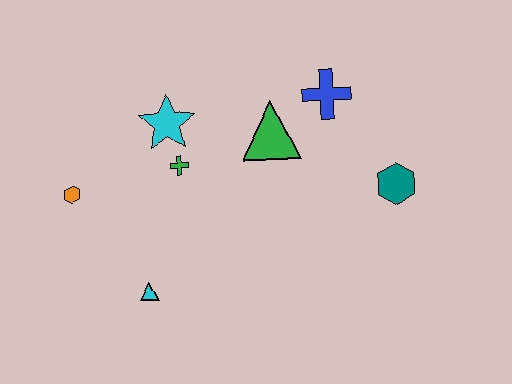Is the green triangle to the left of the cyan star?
No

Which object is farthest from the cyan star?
The teal hexagon is farthest from the cyan star.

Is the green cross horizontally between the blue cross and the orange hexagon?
Yes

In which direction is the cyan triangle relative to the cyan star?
The cyan triangle is below the cyan star.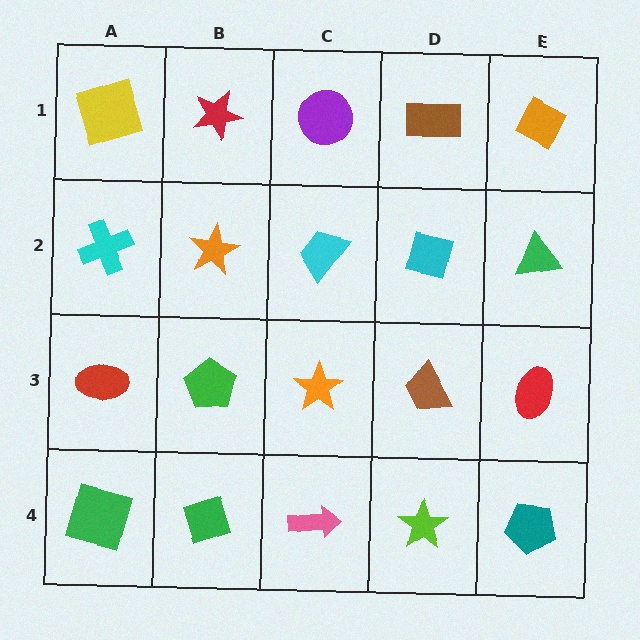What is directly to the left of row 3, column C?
A green pentagon.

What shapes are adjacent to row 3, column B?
An orange star (row 2, column B), a green diamond (row 4, column B), a red ellipse (row 3, column A), an orange star (row 3, column C).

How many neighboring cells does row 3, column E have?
3.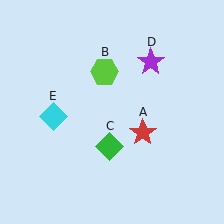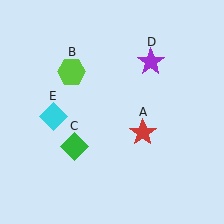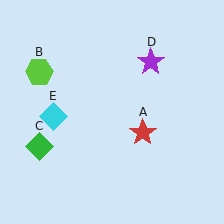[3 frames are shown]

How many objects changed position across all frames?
2 objects changed position: lime hexagon (object B), green diamond (object C).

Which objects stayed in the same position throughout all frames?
Red star (object A) and purple star (object D) and cyan diamond (object E) remained stationary.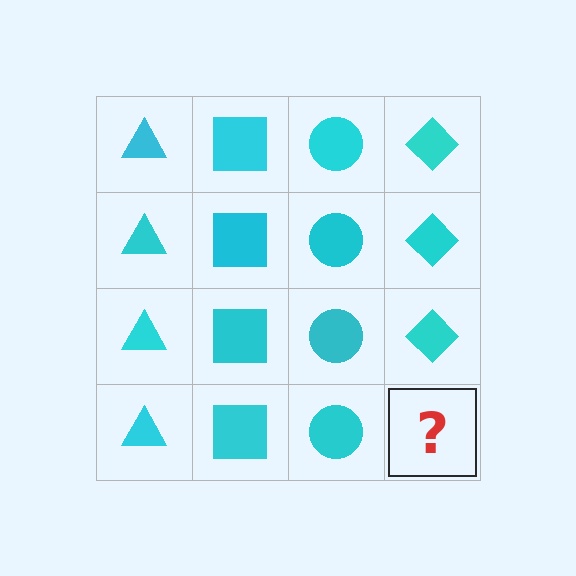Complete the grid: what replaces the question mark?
The question mark should be replaced with a cyan diamond.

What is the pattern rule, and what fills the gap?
The rule is that each column has a consistent shape. The gap should be filled with a cyan diamond.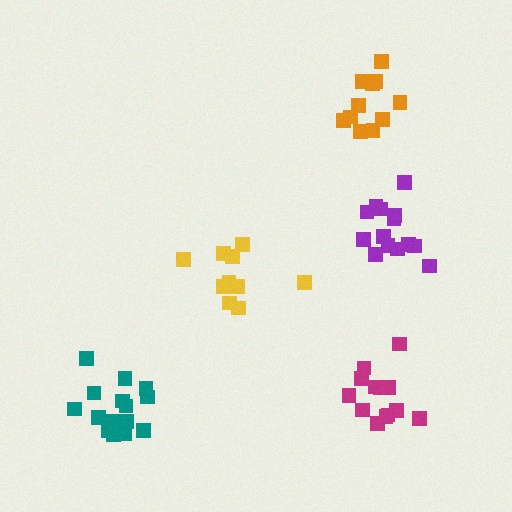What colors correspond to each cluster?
The clusters are colored: yellow, teal, purple, magenta, orange.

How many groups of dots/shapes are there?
There are 5 groups.